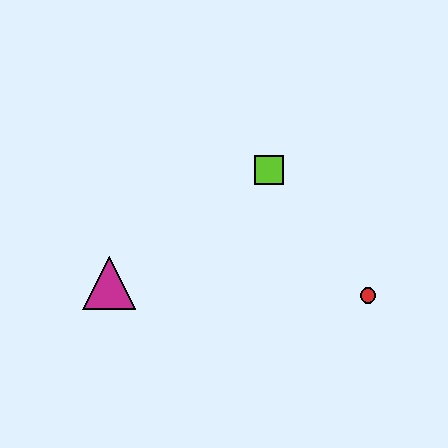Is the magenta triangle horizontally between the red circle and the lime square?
No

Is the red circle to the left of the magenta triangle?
No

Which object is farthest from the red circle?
The magenta triangle is farthest from the red circle.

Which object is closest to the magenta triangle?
The lime square is closest to the magenta triangle.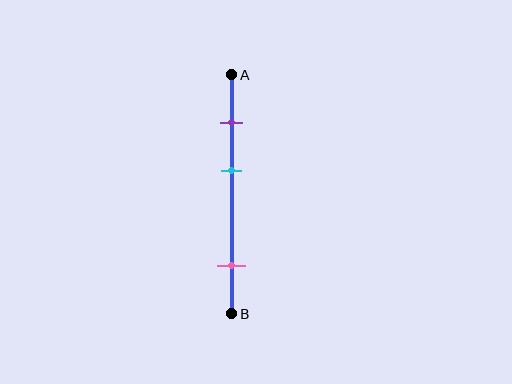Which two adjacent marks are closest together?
The purple and cyan marks are the closest adjacent pair.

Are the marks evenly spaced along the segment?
No, the marks are not evenly spaced.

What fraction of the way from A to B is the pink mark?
The pink mark is approximately 80% (0.8) of the way from A to B.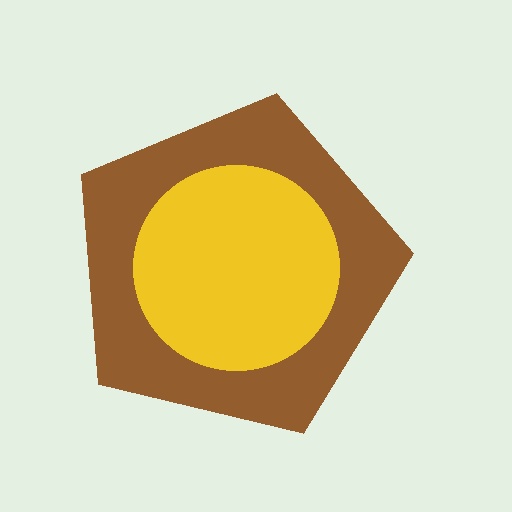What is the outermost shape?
The brown pentagon.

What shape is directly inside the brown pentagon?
The yellow circle.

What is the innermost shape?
The yellow circle.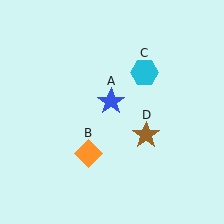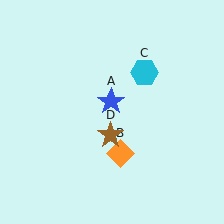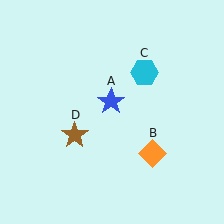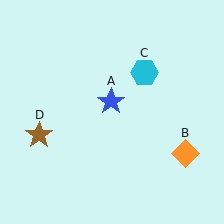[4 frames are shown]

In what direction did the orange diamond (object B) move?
The orange diamond (object B) moved right.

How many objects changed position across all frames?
2 objects changed position: orange diamond (object B), brown star (object D).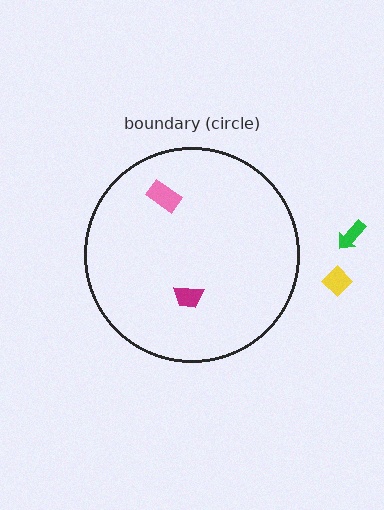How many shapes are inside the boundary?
2 inside, 2 outside.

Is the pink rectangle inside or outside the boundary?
Inside.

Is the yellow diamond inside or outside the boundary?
Outside.